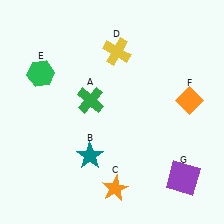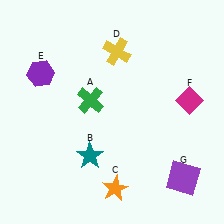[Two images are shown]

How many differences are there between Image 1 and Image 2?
There are 2 differences between the two images.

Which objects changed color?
E changed from green to purple. F changed from orange to magenta.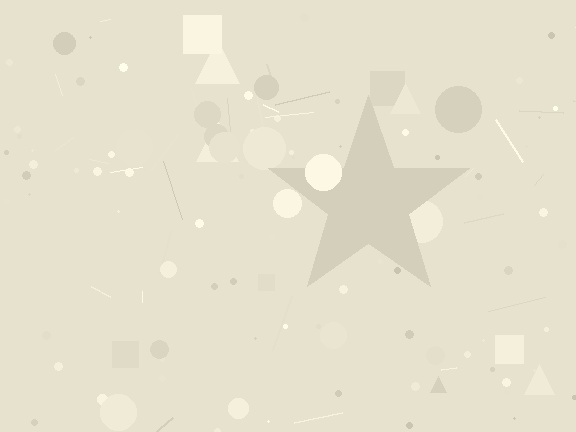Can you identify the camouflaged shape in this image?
The camouflaged shape is a star.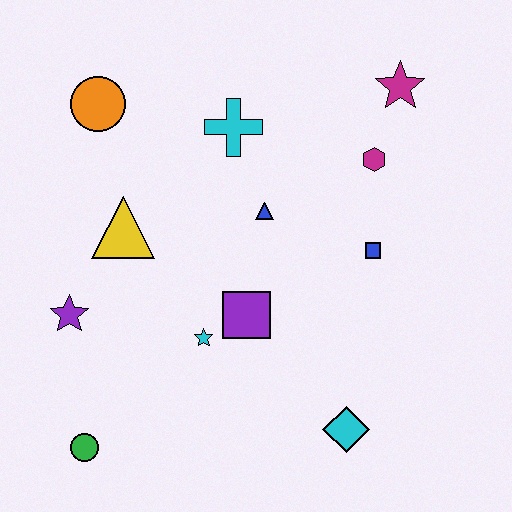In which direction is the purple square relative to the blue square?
The purple square is to the left of the blue square.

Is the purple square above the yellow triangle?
No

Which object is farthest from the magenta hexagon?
The green circle is farthest from the magenta hexagon.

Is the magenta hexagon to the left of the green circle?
No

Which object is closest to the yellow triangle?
The purple star is closest to the yellow triangle.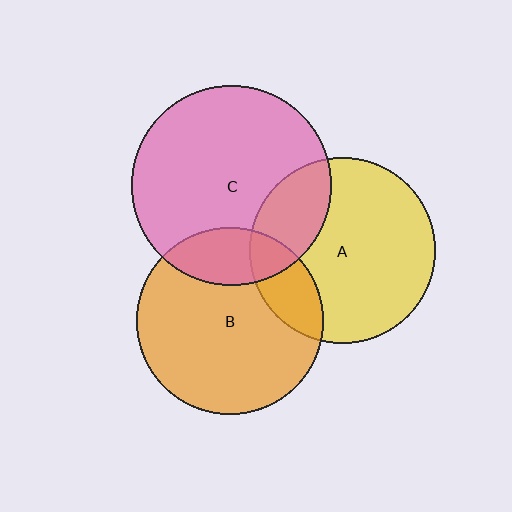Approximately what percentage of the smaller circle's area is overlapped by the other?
Approximately 20%.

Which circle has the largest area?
Circle C (pink).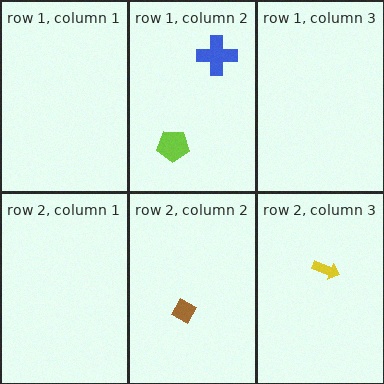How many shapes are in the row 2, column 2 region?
1.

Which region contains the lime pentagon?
The row 1, column 2 region.